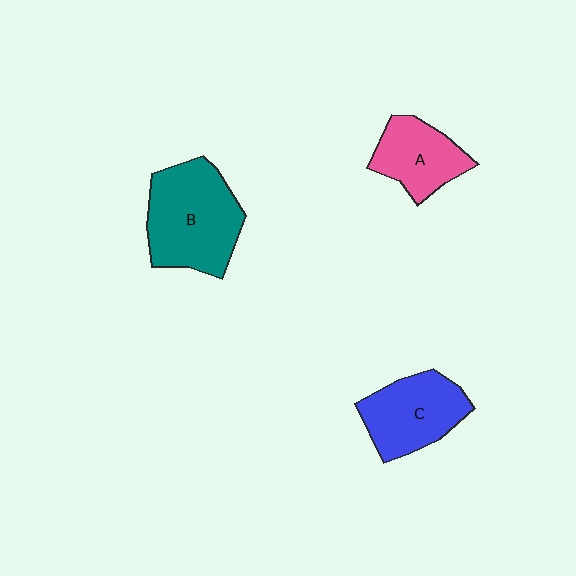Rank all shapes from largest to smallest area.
From largest to smallest: B (teal), C (blue), A (pink).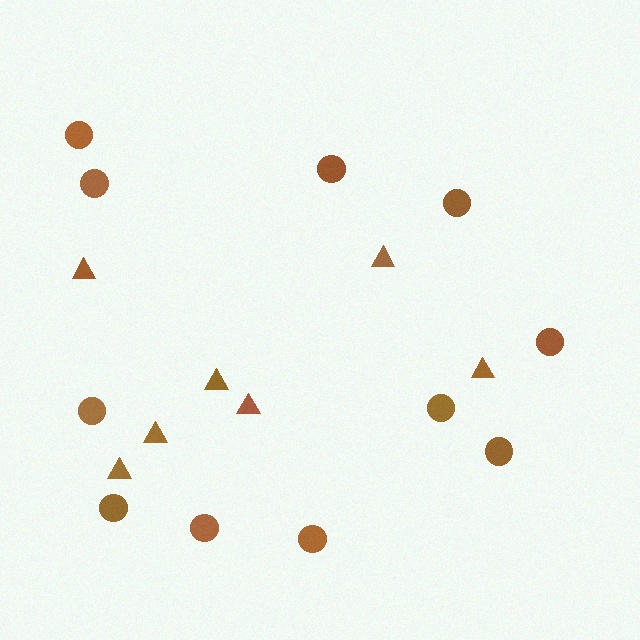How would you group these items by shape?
There are 2 groups: one group of circles (11) and one group of triangles (7).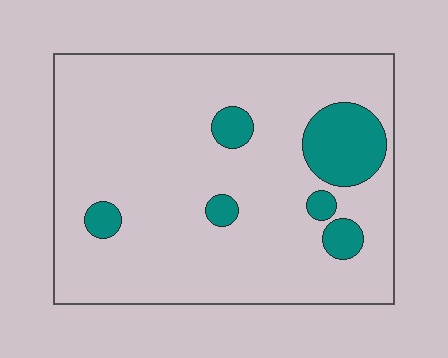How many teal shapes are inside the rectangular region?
6.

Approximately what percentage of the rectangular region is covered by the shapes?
Approximately 15%.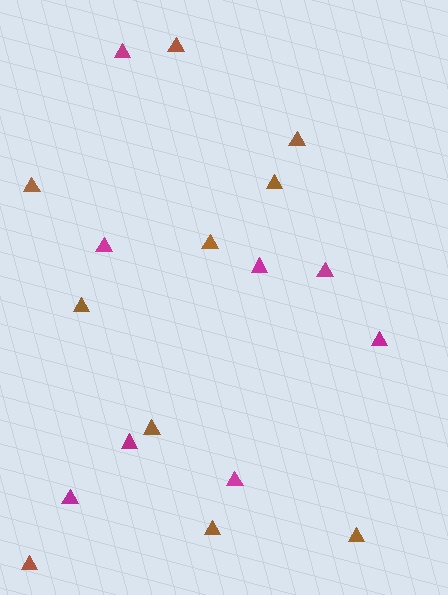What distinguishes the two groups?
There are 2 groups: one group of brown triangles (10) and one group of magenta triangles (8).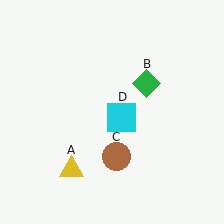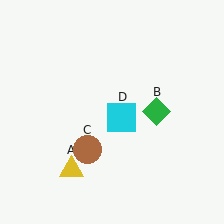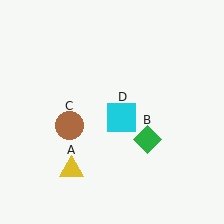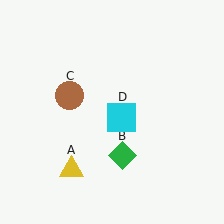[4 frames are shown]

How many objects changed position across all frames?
2 objects changed position: green diamond (object B), brown circle (object C).